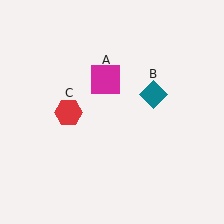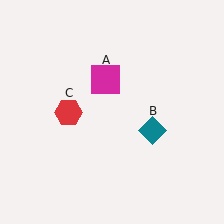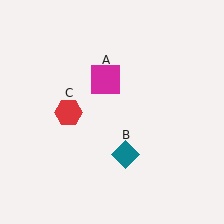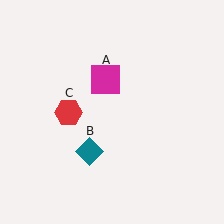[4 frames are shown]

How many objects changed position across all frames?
1 object changed position: teal diamond (object B).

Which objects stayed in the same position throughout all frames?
Magenta square (object A) and red hexagon (object C) remained stationary.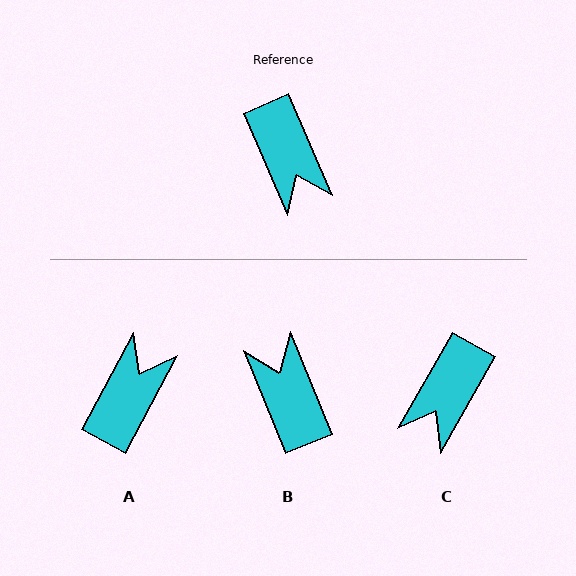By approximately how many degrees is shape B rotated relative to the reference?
Approximately 179 degrees counter-clockwise.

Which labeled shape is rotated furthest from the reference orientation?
B, about 179 degrees away.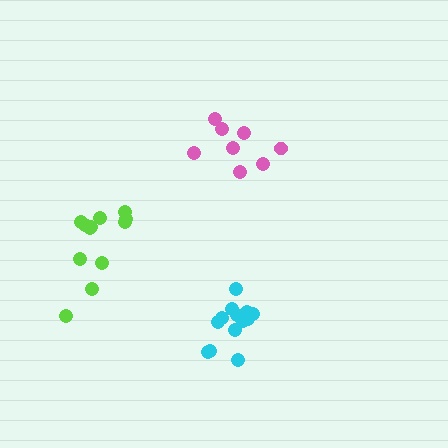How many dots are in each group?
Group 1: 12 dots, Group 2: 13 dots, Group 3: 8 dots (33 total).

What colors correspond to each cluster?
The clusters are colored: lime, cyan, pink.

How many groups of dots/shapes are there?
There are 3 groups.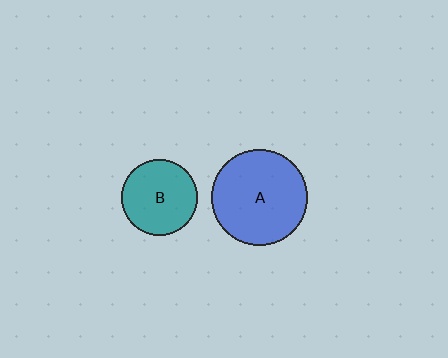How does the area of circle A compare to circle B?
Approximately 1.6 times.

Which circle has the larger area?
Circle A (blue).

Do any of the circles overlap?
No, none of the circles overlap.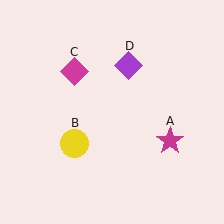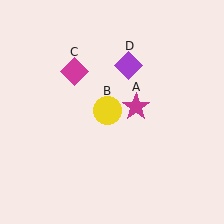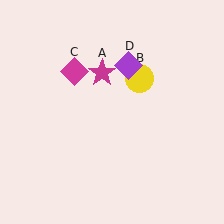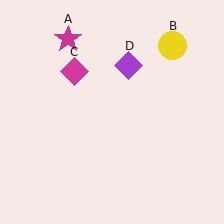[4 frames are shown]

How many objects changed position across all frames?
2 objects changed position: magenta star (object A), yellow circle (object B).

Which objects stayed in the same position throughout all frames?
Magenta diamond (object C) and purple diamond (object D) remained stationary.